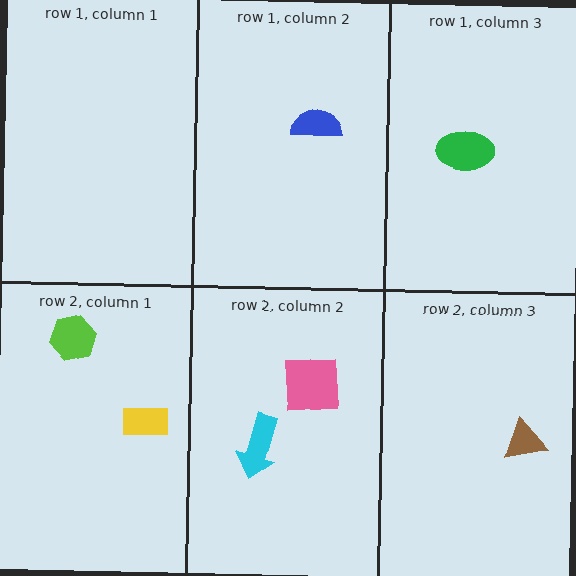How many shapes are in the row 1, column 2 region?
1.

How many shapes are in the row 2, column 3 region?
1.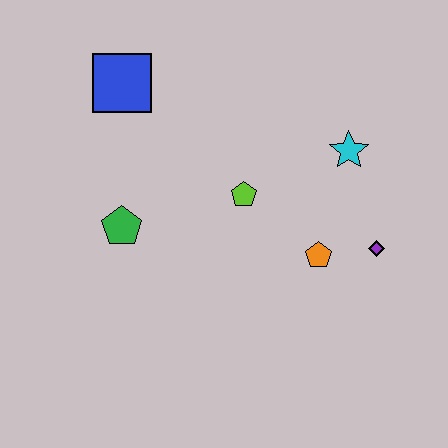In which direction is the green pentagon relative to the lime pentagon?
The green pentagon is to the left of the lime pentagon.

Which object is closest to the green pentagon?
The lime pentagon is closest to the green pentagon.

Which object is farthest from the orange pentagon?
The blue square is farthest from the orange pentagon.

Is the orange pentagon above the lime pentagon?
No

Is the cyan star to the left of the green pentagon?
No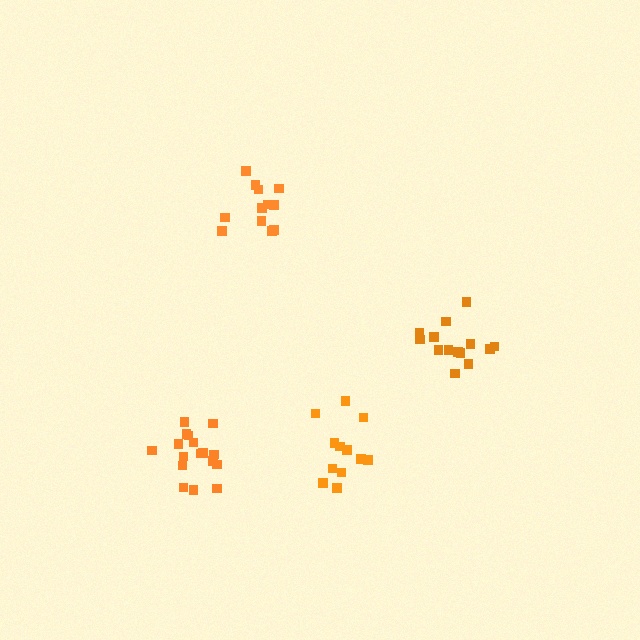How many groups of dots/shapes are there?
There are 4 groups.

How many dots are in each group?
Group 1: 12 dots, Group 2: 12 dots, Group 3: 14 dots, Group 4: 17 dots (55 total).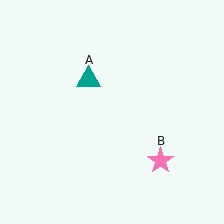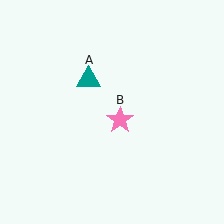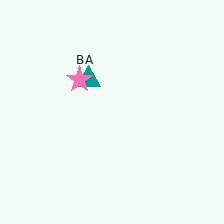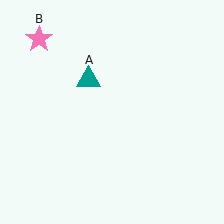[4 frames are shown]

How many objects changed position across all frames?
1 object changed position: pink star (object B).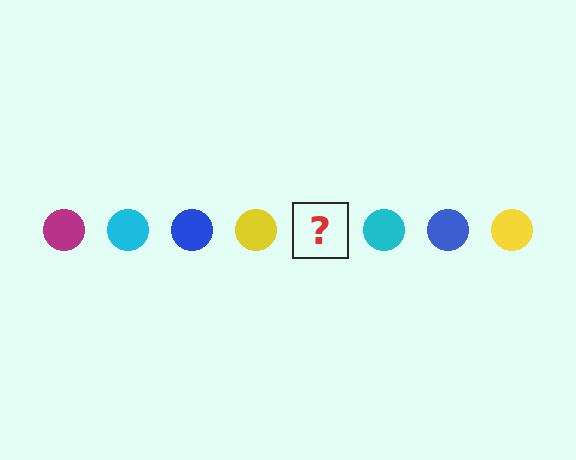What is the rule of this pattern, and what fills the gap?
The rule is that the pattern cycles through magenta, cyan, blue, yellow circles. The gap should be filled with a magenta circle.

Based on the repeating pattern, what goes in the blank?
The blank should be a magenta circle.